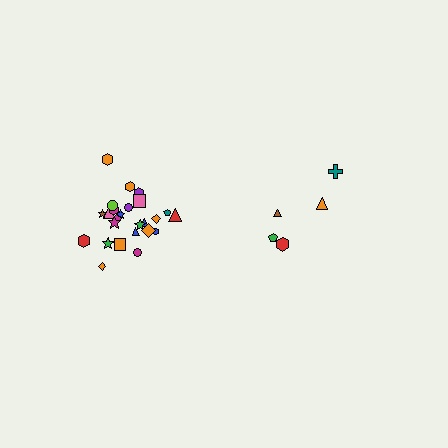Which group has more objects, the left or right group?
The left group.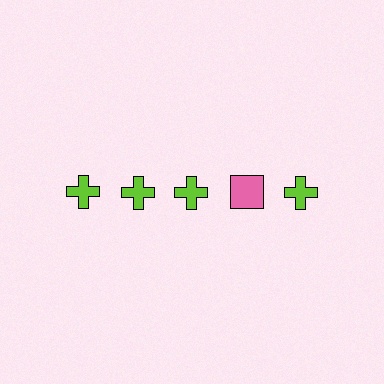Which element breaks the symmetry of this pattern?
The pink square in the top row, second from right column breaks the symmetry. All other shapes are lime crosses.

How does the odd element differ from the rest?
It differs in both color (pink instead of lime) and shape (square instead of cross).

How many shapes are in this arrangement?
There are 5 shapes arranged in a grid pattern.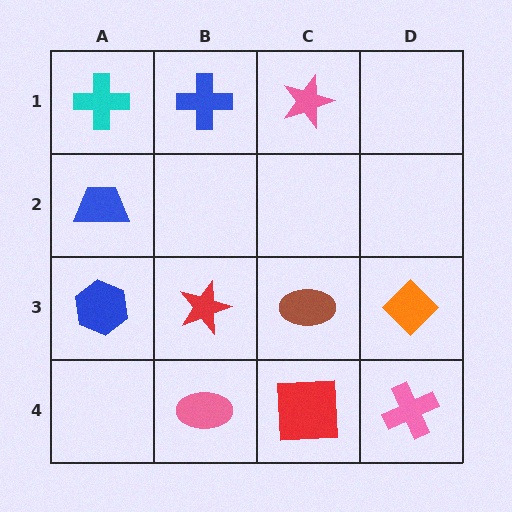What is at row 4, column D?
A pink cross.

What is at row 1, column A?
A cyan cross.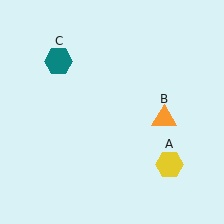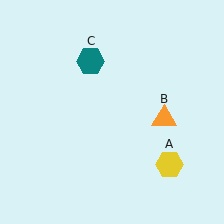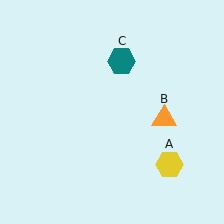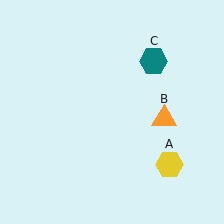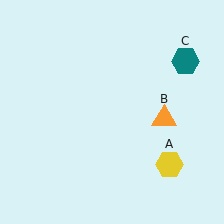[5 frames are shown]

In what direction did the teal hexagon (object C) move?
The teal hexagon (object C) moved right.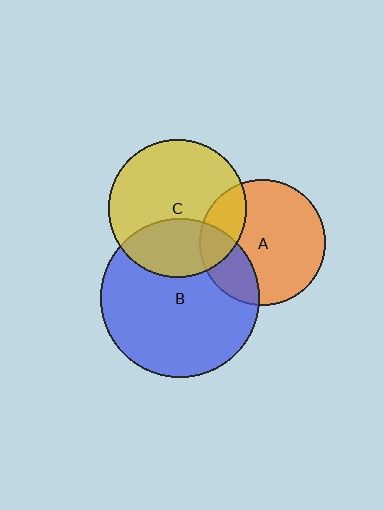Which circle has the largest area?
Circle B (blue).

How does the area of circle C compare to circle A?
Approximately 1.2 times.